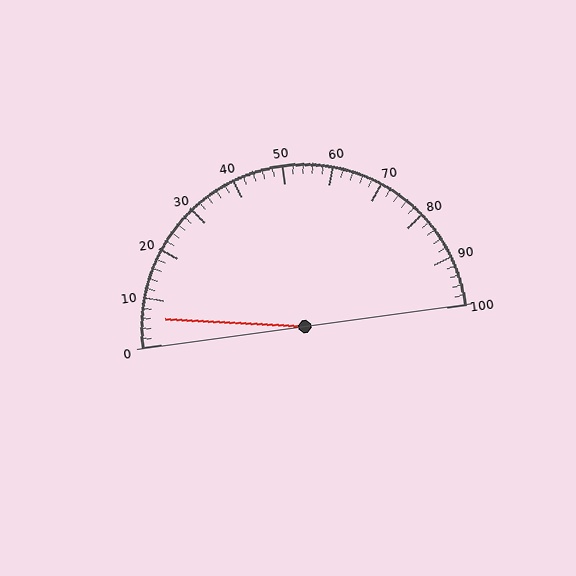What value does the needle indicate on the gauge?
The needle indicates approximately 6.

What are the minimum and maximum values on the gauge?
The gauge ranges from 0 to 100.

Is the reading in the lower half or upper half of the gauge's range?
The reading is in the lower half of the range (0 to 100).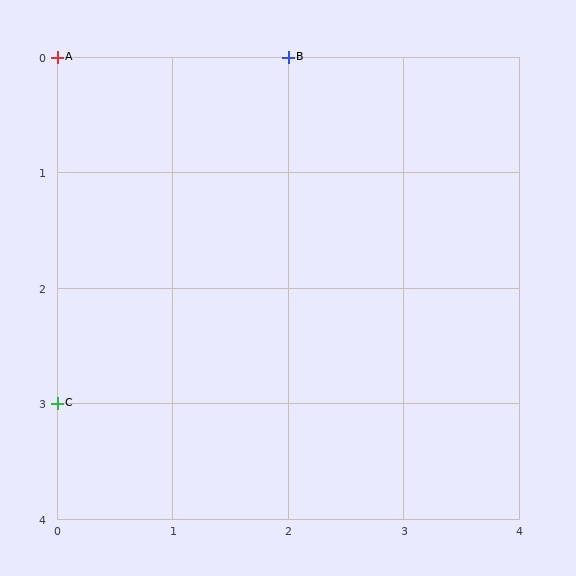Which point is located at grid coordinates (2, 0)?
Point B is at (2, 0).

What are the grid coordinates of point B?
Point B is at grid coordinates (2, 0).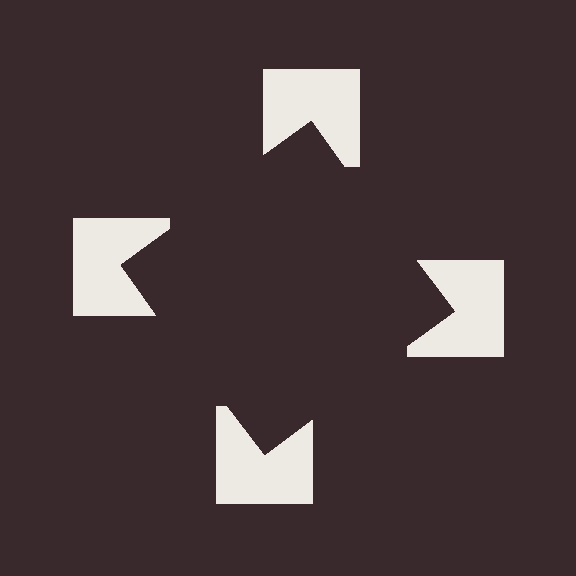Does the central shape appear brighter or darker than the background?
It typically appears slightly darker than the background, even though no actual brightness change is drawn.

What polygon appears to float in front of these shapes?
An illusory square — its edges are inferred from the aligned wedge cuts in the notched squares, not physically drawn.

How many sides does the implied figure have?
4 sides.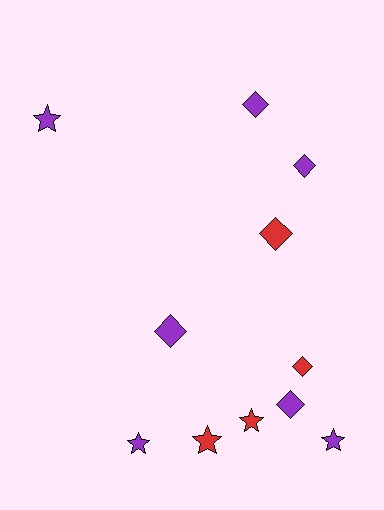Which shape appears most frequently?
Diamond, with 6 objects.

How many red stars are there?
There are 2 red stars.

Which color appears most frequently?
Purple, with 7 objects.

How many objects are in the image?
There are 11 objects.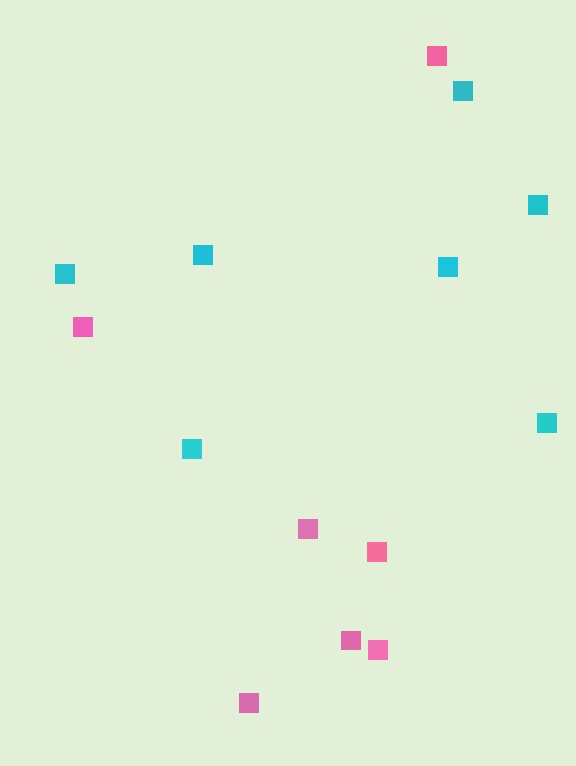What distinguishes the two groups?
There are 2 groups: one group of cyan squares (7) and one group of pink squares (7).